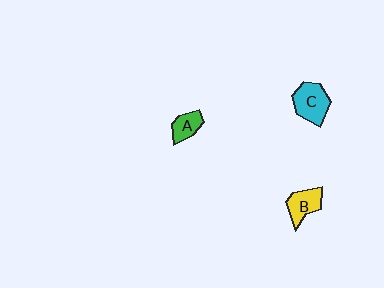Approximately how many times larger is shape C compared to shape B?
Approximately 1.3 times.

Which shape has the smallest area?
Shape A (green).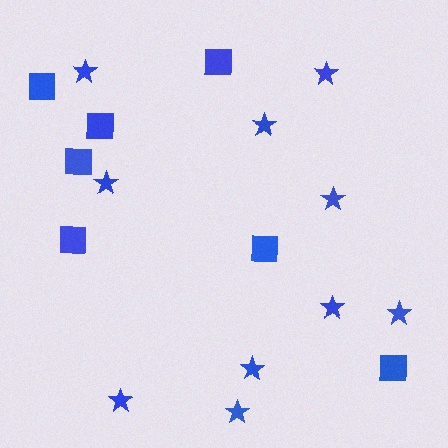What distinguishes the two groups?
There are 2 groups: one group of stars (10) and one group of squares (7).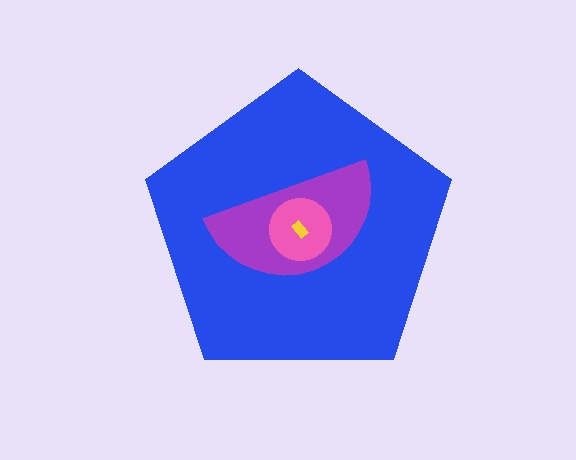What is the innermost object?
The yellow rectangle.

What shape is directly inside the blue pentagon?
The purple semicircle.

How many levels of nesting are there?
4.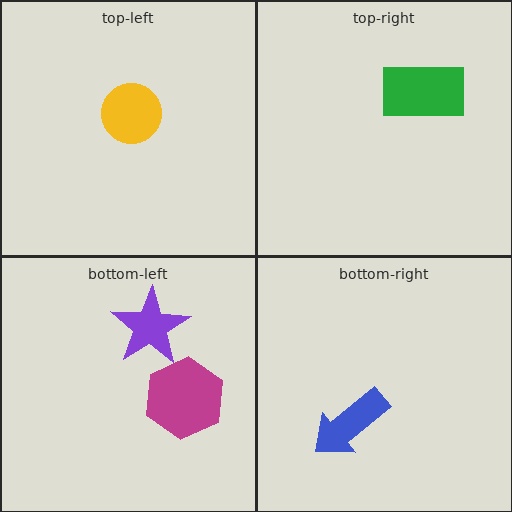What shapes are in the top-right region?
The green rectangle.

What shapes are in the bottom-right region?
The blue arrow.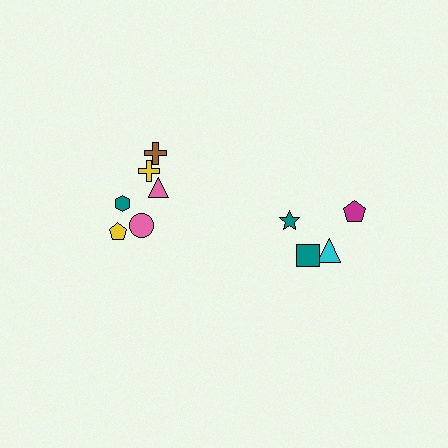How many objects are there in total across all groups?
There are 10 objects.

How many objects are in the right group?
There are 4 objects.